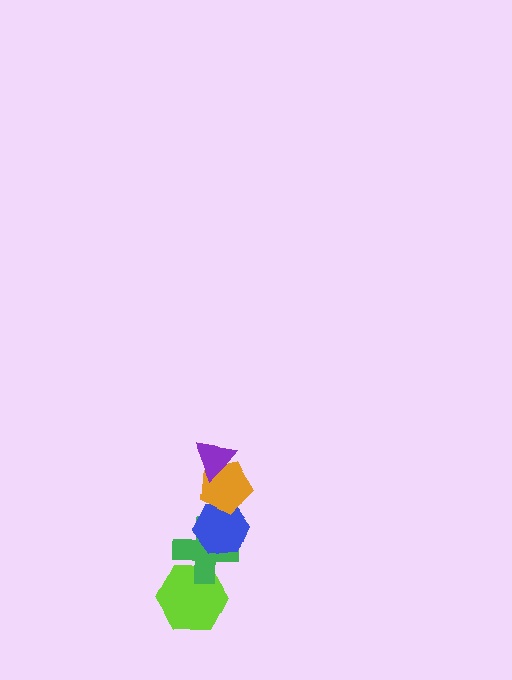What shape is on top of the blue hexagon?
The orange pentagon is on top of the blue hexagon.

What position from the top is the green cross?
The green cross is 4th from the top.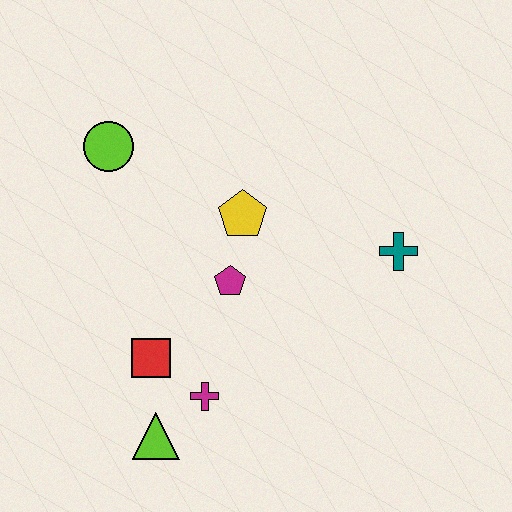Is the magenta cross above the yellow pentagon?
No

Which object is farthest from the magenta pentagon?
The lime circle is farthest from the magenta pentagon.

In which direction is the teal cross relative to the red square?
The teal cross is to the right of the red square.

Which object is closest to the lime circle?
The yellow pentagon is closest to the lime circle.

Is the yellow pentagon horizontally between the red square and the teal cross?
Yes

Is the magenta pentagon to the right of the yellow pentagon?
No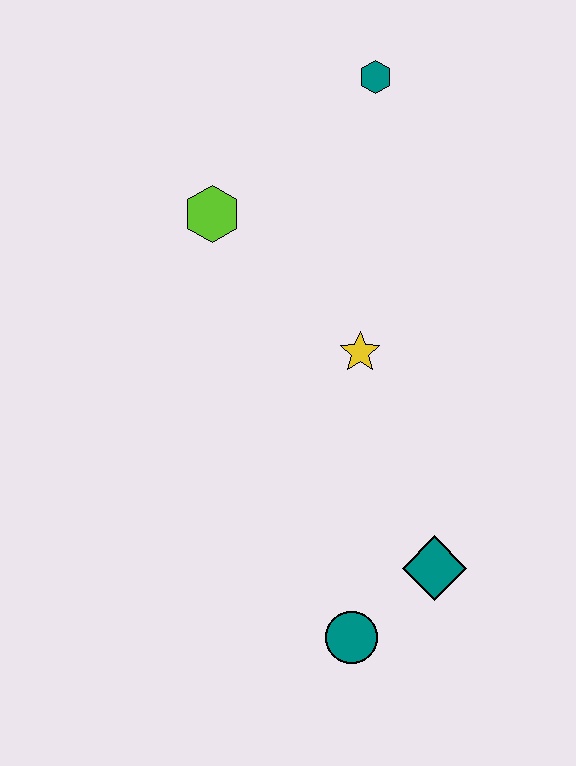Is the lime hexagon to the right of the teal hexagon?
No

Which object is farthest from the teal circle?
The teal hexagon is farthest from the teal circle.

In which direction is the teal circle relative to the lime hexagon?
The teal circle is below the lime hexagon.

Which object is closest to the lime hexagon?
The yellow star is closest to the lime hexagon.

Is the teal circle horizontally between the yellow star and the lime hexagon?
Yes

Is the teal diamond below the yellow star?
Yes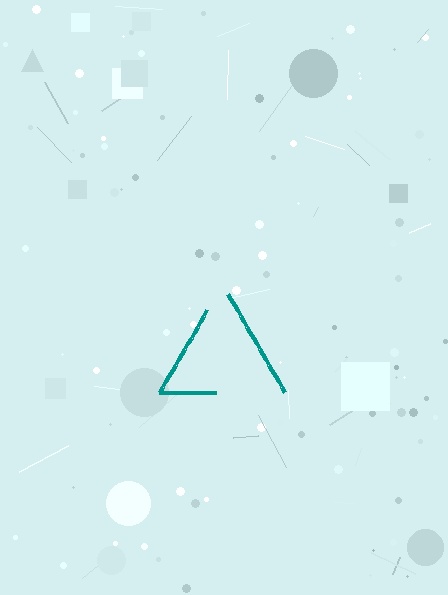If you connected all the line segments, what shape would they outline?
They would outline a triangle.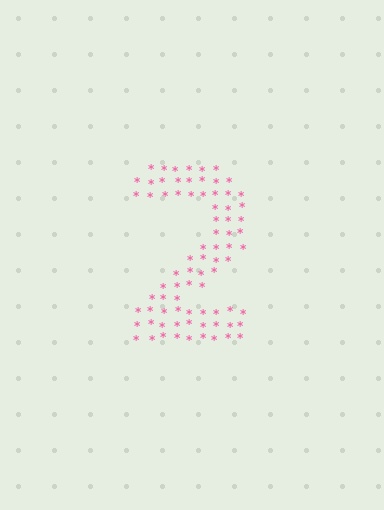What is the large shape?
The large shape is the digit 2.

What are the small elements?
The small elements are asterisks.